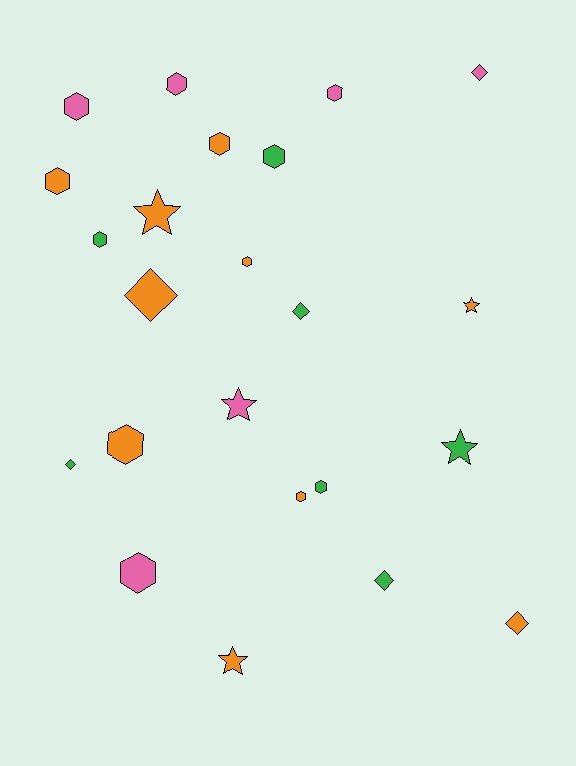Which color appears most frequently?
Orange, with 10 objects.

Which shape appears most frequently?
Hexagon, with 12 objects.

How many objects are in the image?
There are 23 objects.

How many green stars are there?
There is 1 green star.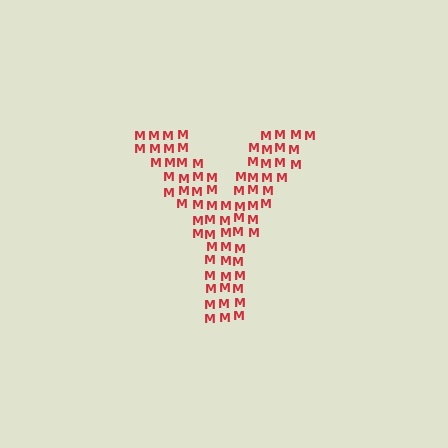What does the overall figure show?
The overall figure shows the letter Y.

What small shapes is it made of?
It is made of small letter M's.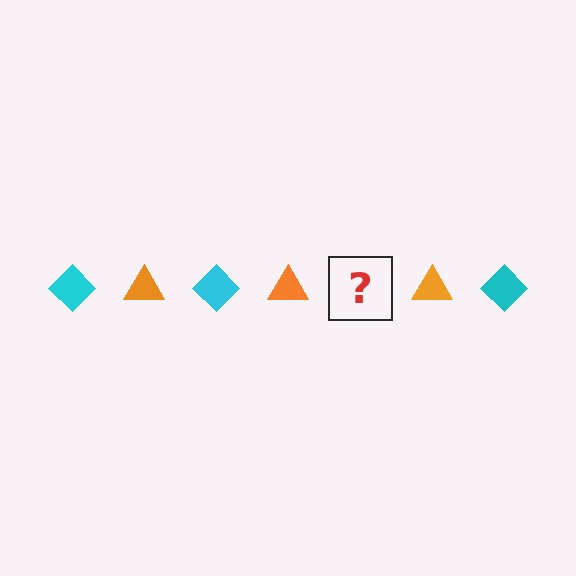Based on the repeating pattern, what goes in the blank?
The blank should be a cyan diamond.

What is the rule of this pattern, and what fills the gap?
The rule is that the pattern alternates between cyan diamond and orange triangle. The gap should be filled with a cyan diamond.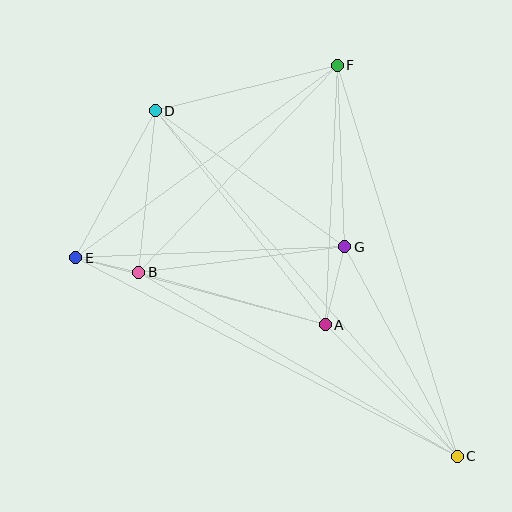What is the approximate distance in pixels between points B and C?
The distance between B and C is approximately 368 pixels.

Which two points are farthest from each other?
Points C and D are farthest from each other.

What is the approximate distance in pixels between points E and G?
The distance between E and G is approximately 269 pixels.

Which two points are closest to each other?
Points B and E are closest to each other.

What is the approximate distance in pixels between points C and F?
The distance between C and F is approximately 409 pixels.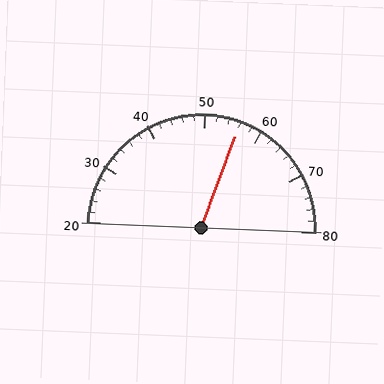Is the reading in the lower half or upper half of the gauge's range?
The reading is in the upper half of the range (20 to 80).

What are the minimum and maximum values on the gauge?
The gauge ranges from 20 to 80.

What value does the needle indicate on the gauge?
The needle indicates approximately 56.